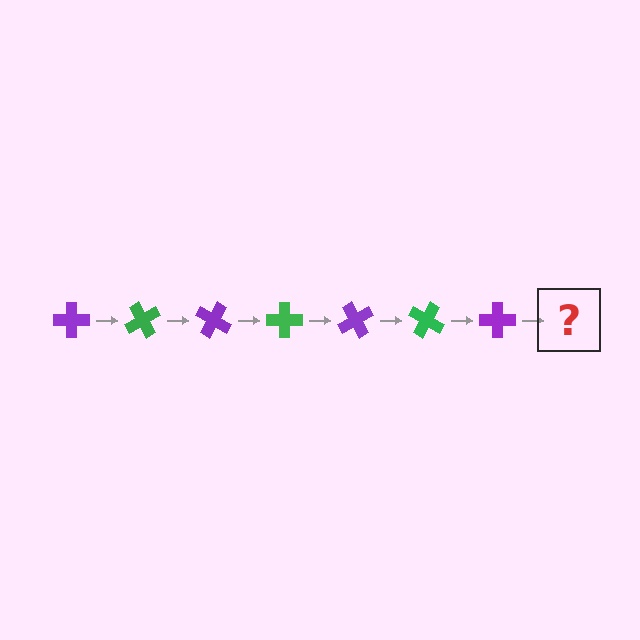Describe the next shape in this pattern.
It should be a green cross, rotated 420 degrees from the start.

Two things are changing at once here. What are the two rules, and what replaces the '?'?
The two rules are that it rotates 60 degrees each step and the color cycles through purple and green. The '?' should be a green cross, rotated 420 degrees from the start.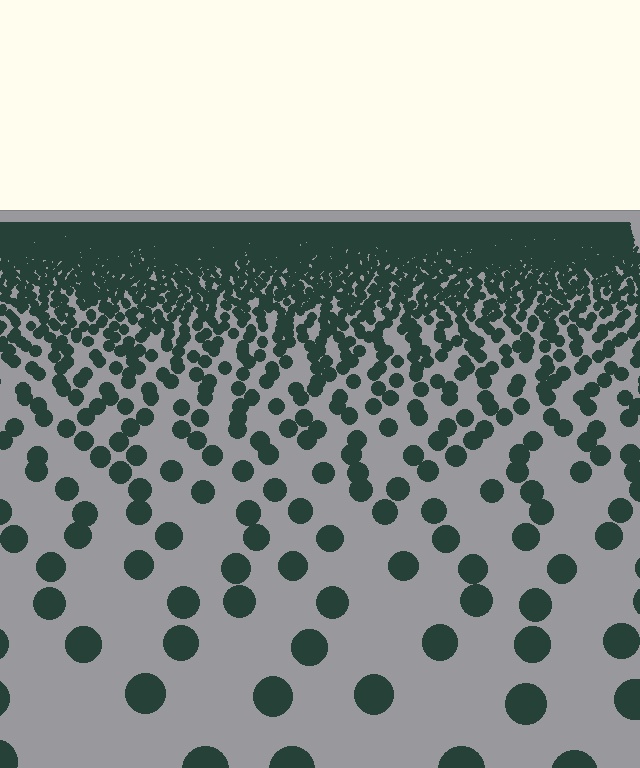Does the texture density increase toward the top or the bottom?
Density increases toward the top.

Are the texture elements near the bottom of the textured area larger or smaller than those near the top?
Larger. Near the bottom, elements are closer to the viewer and appear at a bigger on-screen size.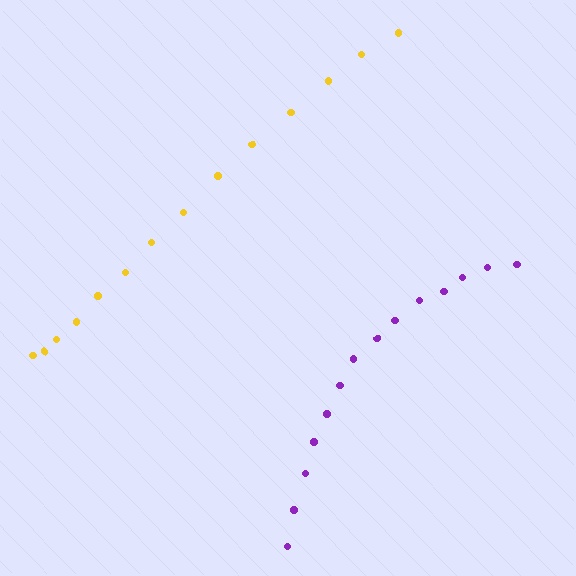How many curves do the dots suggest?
There are 2 distinct paths.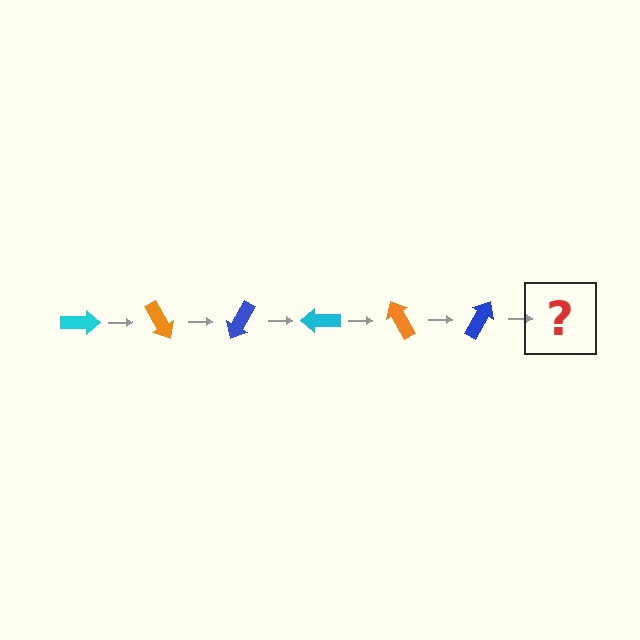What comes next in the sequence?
The next element should be a cyan arrow, rotated 360 degrees from the start.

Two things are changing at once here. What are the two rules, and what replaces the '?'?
The two rules are that it rotates 60 degrees each step and the color cycles through cyan, orange, and blue. The '?' should be a cyan arrow, rotated 360 degrees from the start.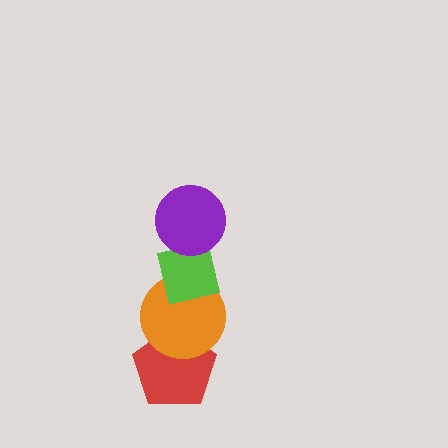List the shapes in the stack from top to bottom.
From top to bottom: the purple circle, the lime square, the orange circle, the red pentagon.